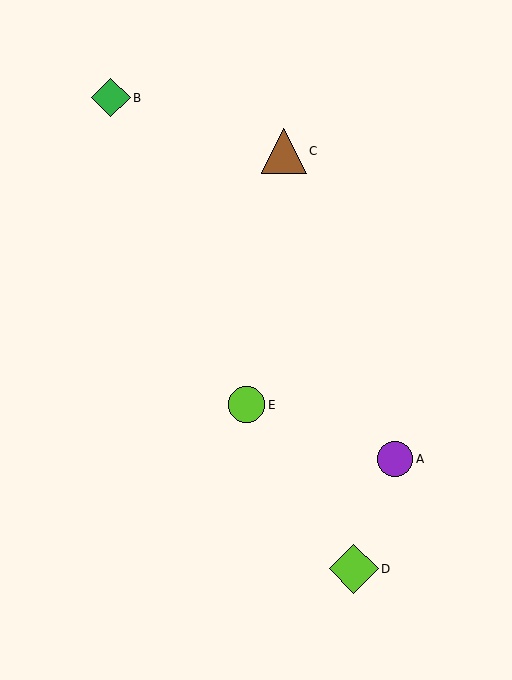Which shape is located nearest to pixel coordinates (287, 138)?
The brown triangle (labeled C) at (284, 151) is nearest to that location.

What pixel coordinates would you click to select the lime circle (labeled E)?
Click at (247, 405) to select the lime circle E.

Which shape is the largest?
The lime diamond (labeled D) is the largest.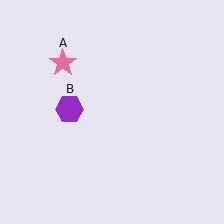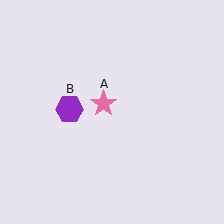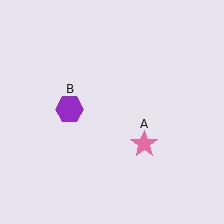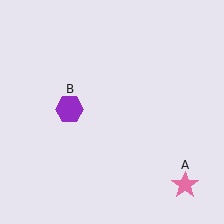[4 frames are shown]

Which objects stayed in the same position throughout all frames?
Purple hexagon (object B) remained stationary.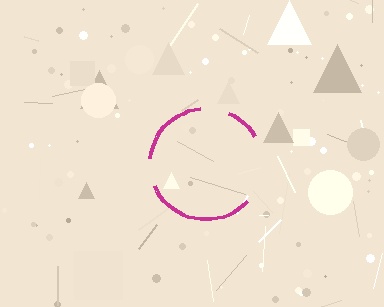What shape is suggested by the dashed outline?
The dashed outline suggests a circle.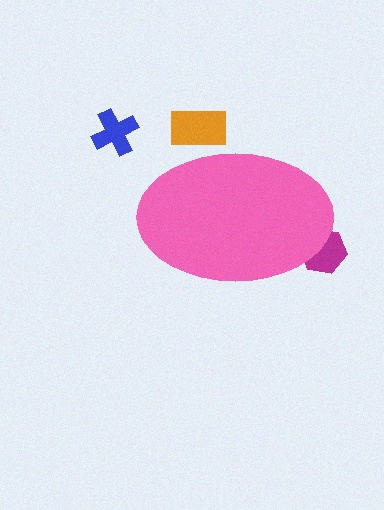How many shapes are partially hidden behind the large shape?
2 shapes are partially hidden.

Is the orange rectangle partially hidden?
Yes, the orange rectangle is partially hidden behind the pink ellipse.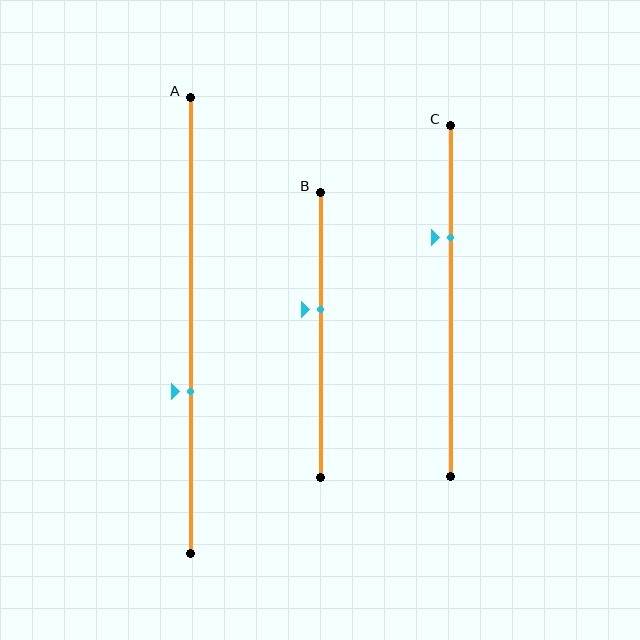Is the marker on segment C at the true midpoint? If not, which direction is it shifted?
No, the marker on segment C is shifted upward by about 18% of the segment length.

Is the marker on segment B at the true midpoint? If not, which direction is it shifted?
No, the marker on segment B is shifted upward by about 9% of the segment length.